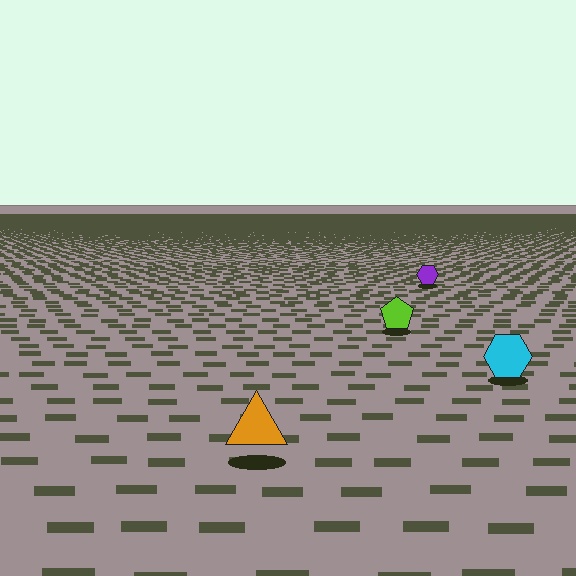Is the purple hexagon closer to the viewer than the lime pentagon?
No. The lime pentagon is closer — you can tell from the texture gradient: the ground texture is coarser near it.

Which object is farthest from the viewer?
The purple hexagon is farthest from the viewer. It appears smaller and the ground texture around it is denser.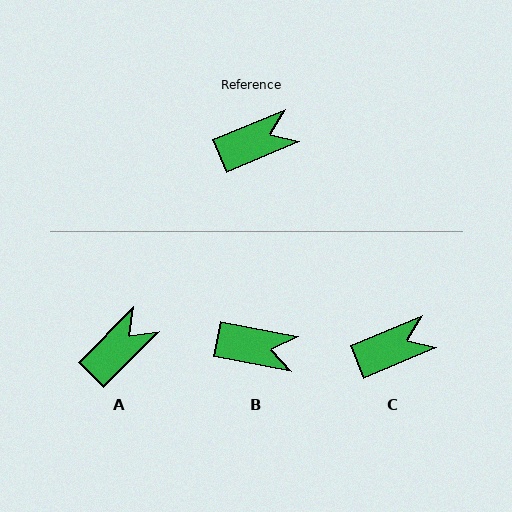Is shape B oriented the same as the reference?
No, it is off by about 33 degrees.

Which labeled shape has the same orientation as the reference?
C.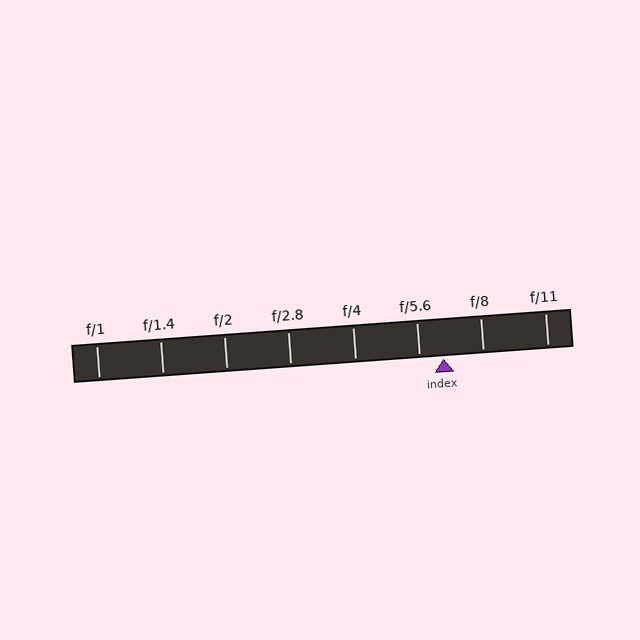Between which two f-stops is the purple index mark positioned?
The index mark is between f/5.6 and f/8.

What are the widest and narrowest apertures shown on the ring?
The widest aperture shown is f/1 and the narrowest is f/11.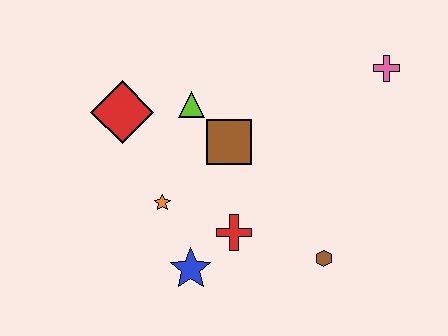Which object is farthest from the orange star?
The pink cross is farthest from the orange star.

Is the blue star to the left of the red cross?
Yes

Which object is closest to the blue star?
The red cross is closest to the blue star.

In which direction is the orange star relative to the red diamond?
The orange star is below the red diamond.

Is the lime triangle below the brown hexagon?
No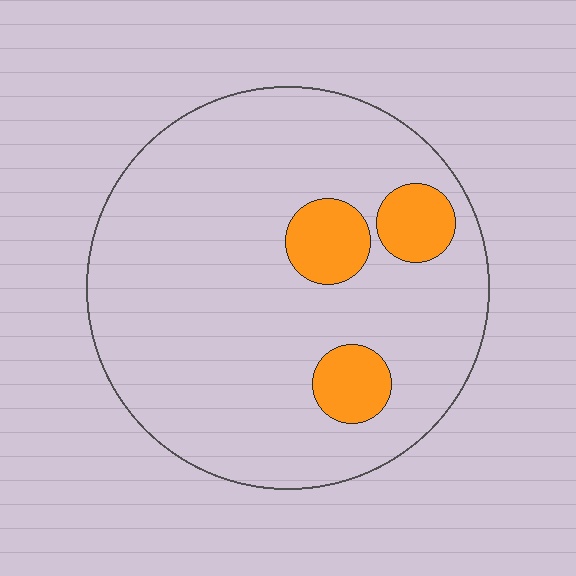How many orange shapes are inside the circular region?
3.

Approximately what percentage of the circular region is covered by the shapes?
Approximately 10%.